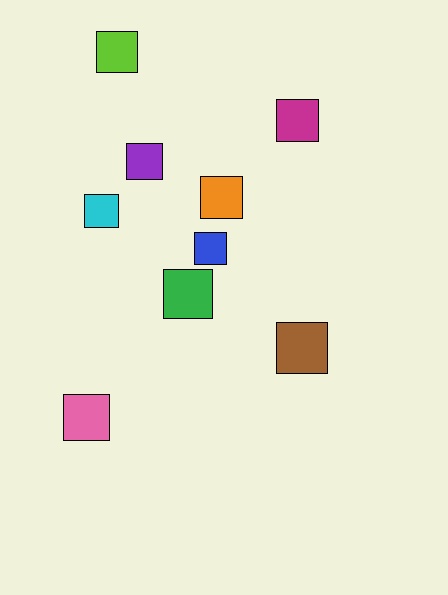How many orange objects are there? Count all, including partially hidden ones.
There is 1 orange object.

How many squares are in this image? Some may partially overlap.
There are 9 squares.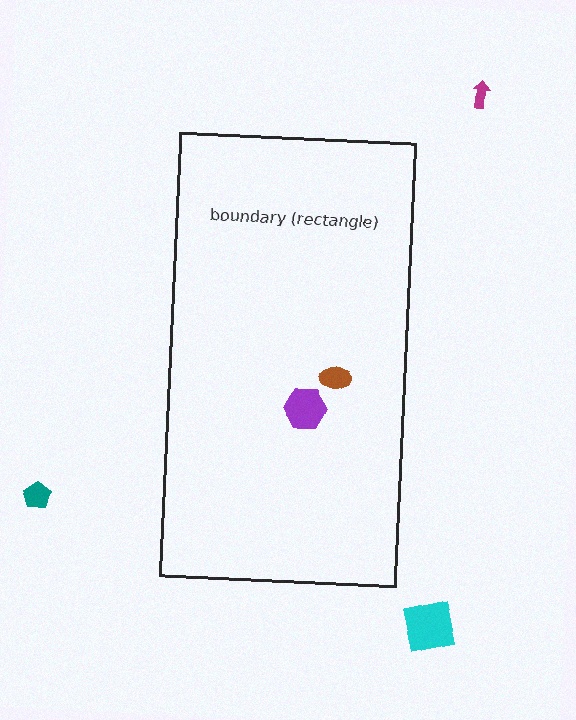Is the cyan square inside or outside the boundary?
Outside.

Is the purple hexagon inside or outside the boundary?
Inside.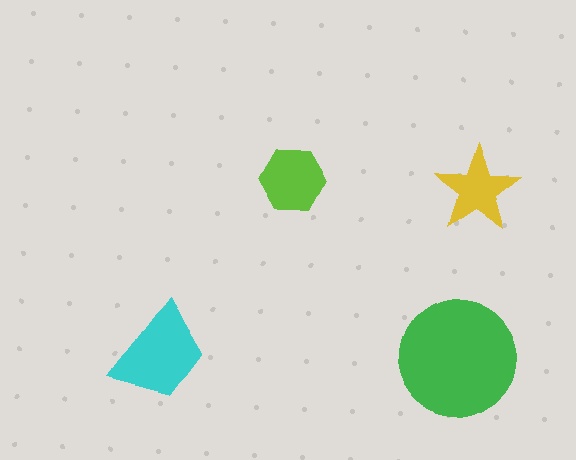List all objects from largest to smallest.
The green circle, the cyan trapezoid, the lime hexagon, the yellow star.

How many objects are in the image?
There are 4 objects in the image.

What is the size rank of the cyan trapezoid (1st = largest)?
2nd.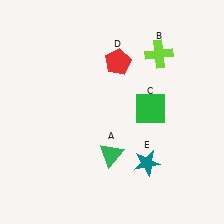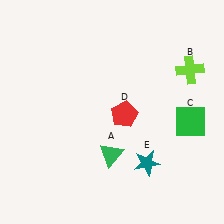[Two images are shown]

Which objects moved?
The objects that moved are: the lime cross (B), the green square (C), the red pentagon (D).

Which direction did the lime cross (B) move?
The lime cross (B) moved right.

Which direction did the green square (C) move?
The green square (C) moved right.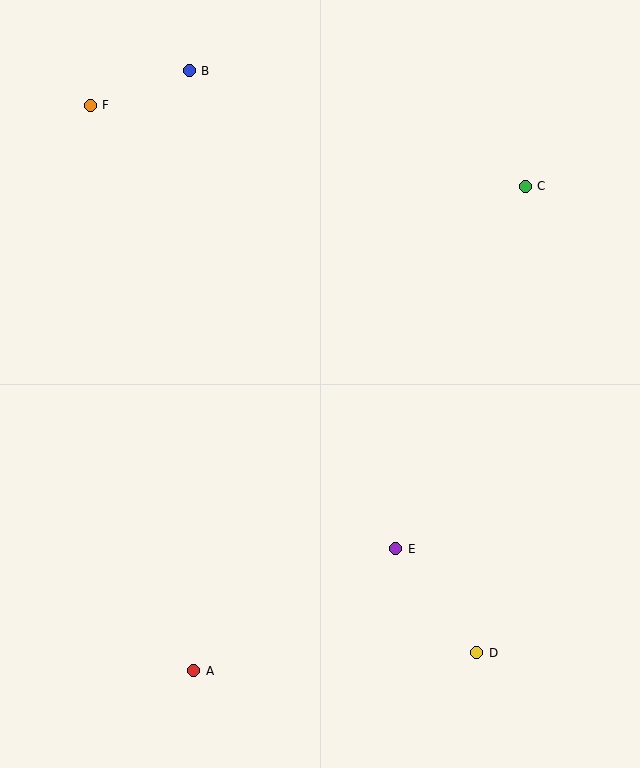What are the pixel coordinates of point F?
Point F is at (90, 105).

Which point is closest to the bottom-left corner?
Point A is closest to the bottom-left corner.